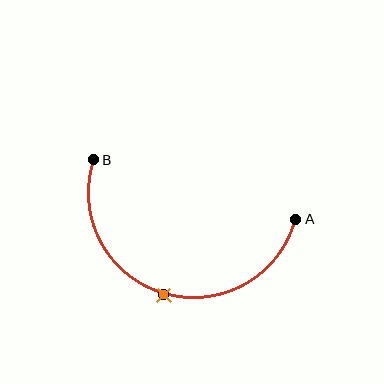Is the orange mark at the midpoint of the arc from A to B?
Yes. The orange mark lies on the arc at equal arc-length from both A and B — it is the arc midpoint.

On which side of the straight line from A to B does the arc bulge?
The arc bulges below the straight line connecting A and B.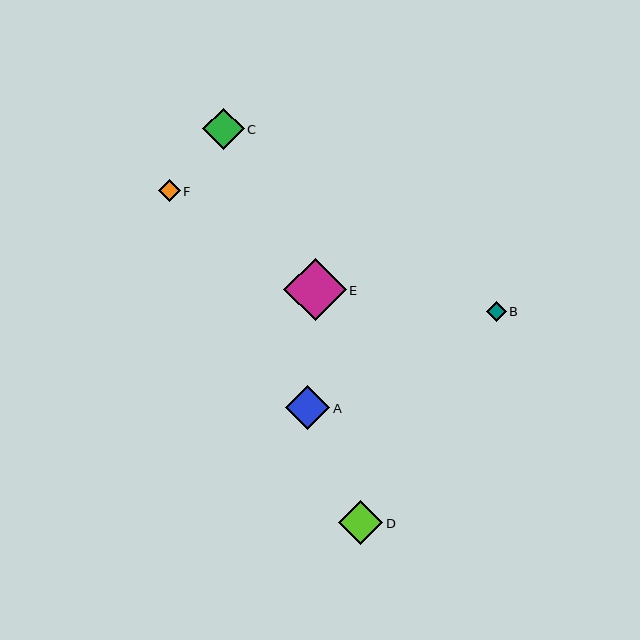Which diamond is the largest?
Diamond E is the largest with a size of approximately 63 pixels.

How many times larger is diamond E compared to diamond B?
Diamond E is approximately 3.1 times the size of diamond B.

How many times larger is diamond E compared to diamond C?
Diamond E is approximately 1.5 times the size of diamond C.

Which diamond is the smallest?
Diamond B is the smallest with a size of approximately 20 pixels.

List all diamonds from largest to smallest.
From largest to smallest: E, D, A, C, F, B.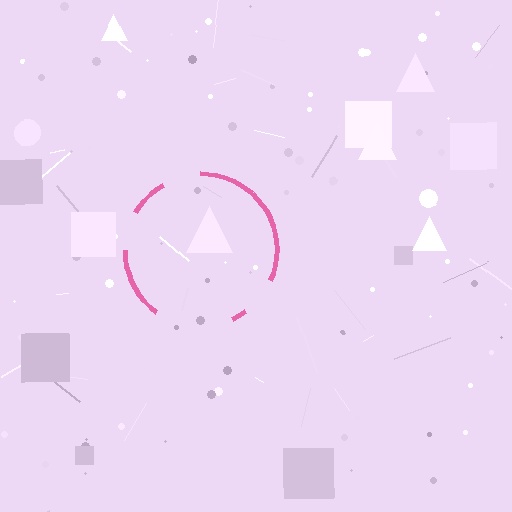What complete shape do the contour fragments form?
The contour fragments form a circle.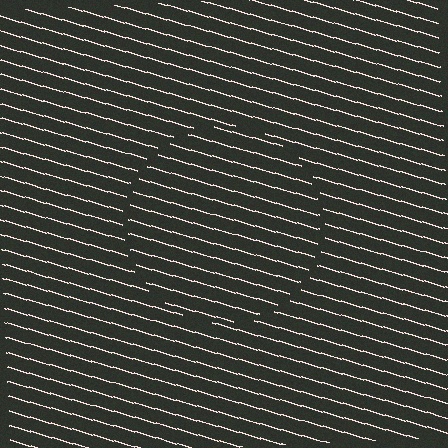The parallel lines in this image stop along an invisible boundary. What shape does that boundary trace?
An illusory circle. The interior of the shape contains the same grating, shifted by half a period — the contour is defined by the phase discontinuity where line-ends from the inner and outer gratings abut.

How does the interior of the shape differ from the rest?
The interior of the shape contains the same grating, shifted by half a period — the contour is defined by the phase discontinuity where line-ends from the inner and outer gratings abut.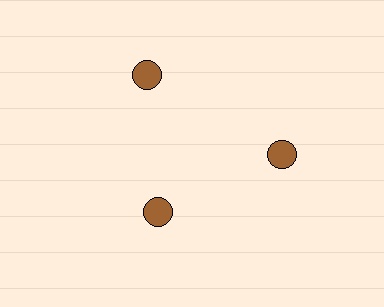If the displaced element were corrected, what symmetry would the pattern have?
It would have 3-fold rotational symmetry — the pattern would map onto itself every 120 degrees.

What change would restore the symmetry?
The symmetry would be restored by moving it outward, back onto the ring so that all 3 circles sit at equal angles and equal distance from the center.